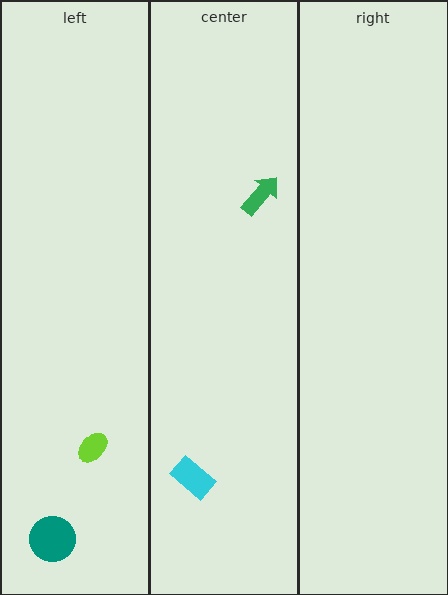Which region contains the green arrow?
The center region.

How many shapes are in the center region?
2.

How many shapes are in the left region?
2.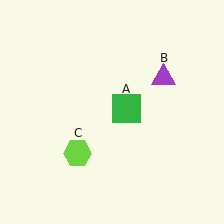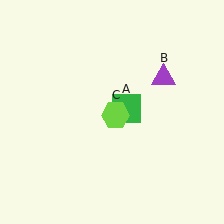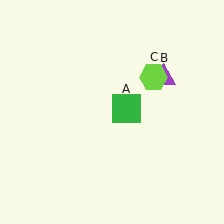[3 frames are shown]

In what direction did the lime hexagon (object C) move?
The lime hexagon (object C) moved up and to the right.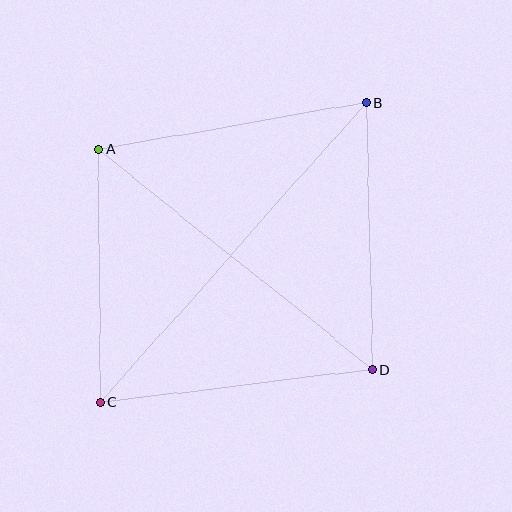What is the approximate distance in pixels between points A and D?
The distance between A and D is approximately 352 pixels.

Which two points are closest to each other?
Points A and C are closest to each other.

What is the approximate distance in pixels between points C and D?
The distance between C and D is approximately 275 pixels.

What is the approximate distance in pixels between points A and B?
The distance between A and B is approximately 272 pixels.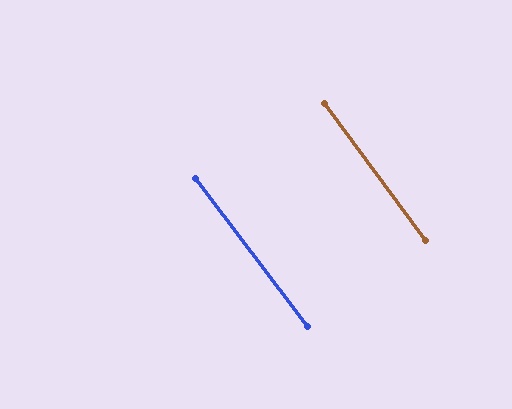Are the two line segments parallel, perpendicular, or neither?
Parallel — their directions differ by only 0.7°.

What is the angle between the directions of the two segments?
Approximately 1 degree.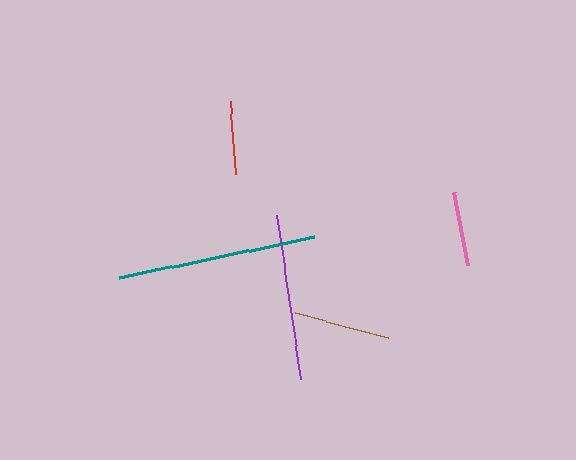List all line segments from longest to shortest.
From longest to shortest: teal, purple, brown, pink, red.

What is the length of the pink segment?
The pink segment is approximately 74 pixels long.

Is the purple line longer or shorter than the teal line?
The teal line is longer than the purple line.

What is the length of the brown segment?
The brown segment is approximately 97 pixels long.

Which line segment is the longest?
The teal line is the longest at approximately 198 pixels.